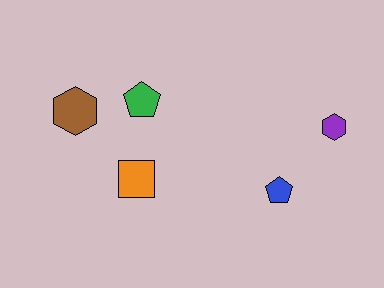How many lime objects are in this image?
There are no lime objects.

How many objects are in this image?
There are 5 objects.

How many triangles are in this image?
There are no triangles.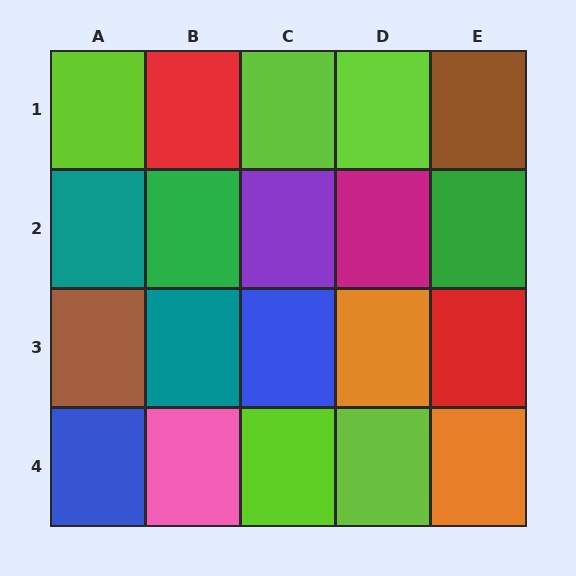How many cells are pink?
1 cell is pink.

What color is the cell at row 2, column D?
Magenta.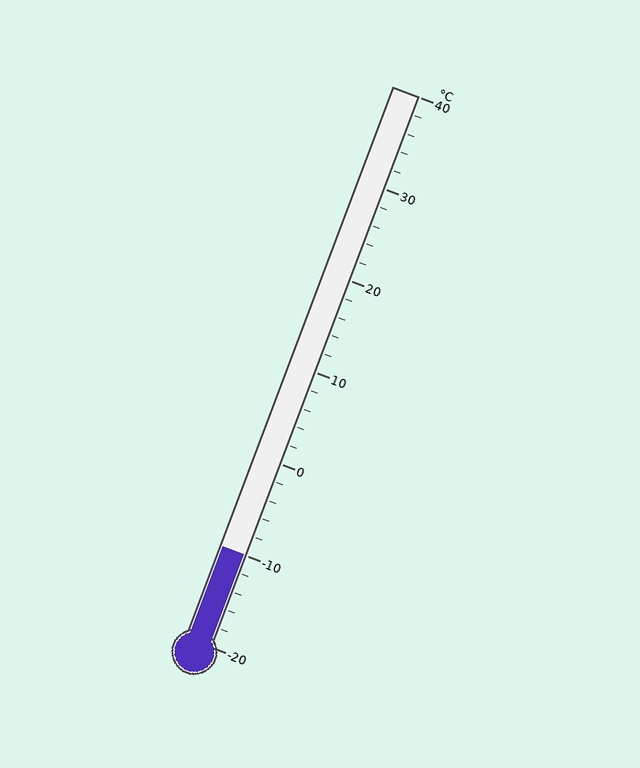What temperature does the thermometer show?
The thermometer shows approximately -10°C.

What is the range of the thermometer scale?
The thermometer scale ranges from -20°C to 40°C.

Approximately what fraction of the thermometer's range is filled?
The thermometer is filled to approximately 15% of its range.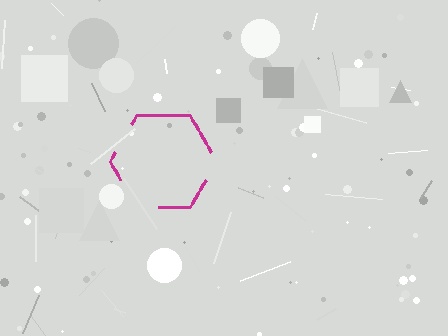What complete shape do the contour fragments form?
The contour fragments form a hexagon.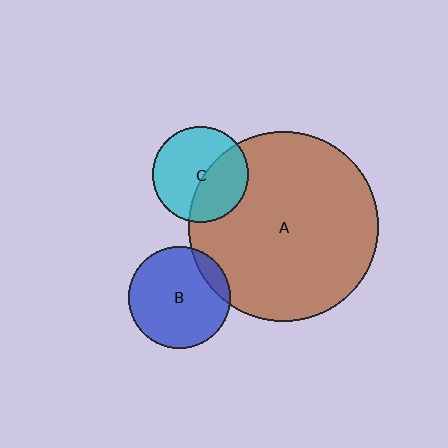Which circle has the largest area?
Circle A (brown).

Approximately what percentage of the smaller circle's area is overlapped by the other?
Approximately 40%.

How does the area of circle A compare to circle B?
Approximately 3.5 times.